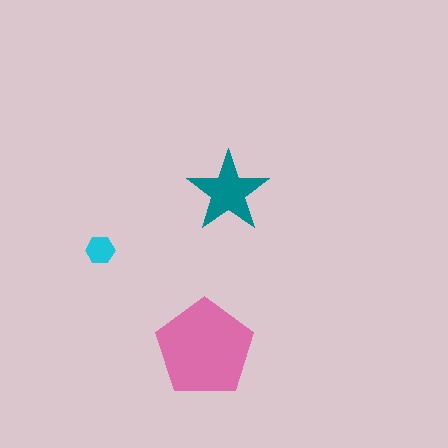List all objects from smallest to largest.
The cyan hexagon, the teal star, the pink pentagon.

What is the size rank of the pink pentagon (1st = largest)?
1st.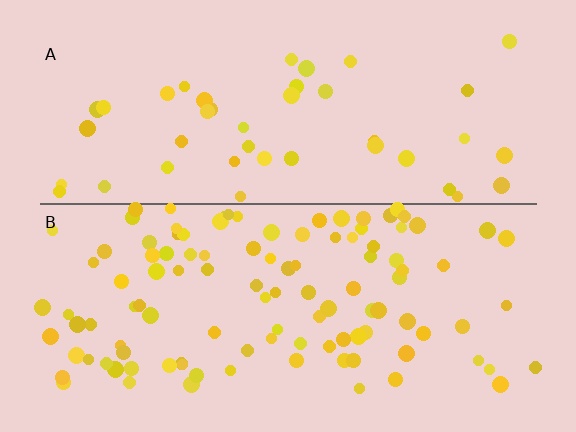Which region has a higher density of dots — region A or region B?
B (the bottom).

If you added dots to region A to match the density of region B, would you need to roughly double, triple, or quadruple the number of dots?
Approximately triple.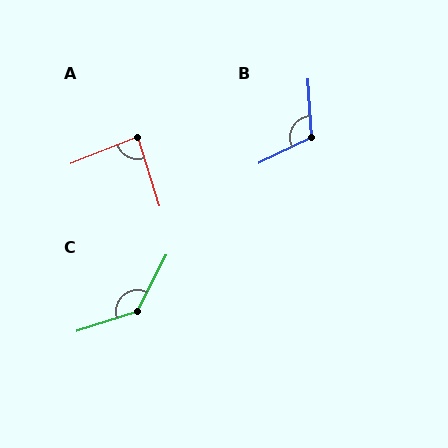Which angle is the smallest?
A, at approximately 86 degrees.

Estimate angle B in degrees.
Approximately 113 degrees.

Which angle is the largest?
C, at approximately 134 degrees.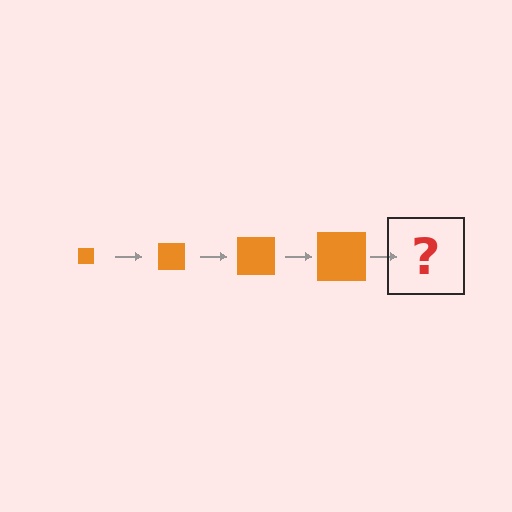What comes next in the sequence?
The next element should be an orange square, larger than the previous one.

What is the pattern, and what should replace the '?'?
The pattern is that the square gets progressively larger each step. The '?' should be an orange square, larger than the previous one.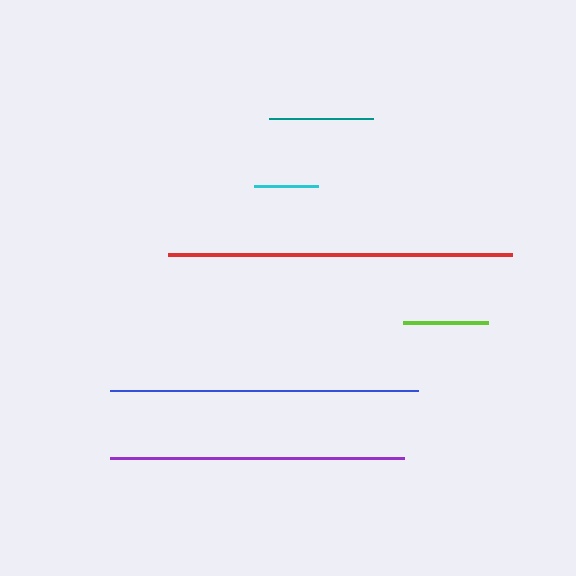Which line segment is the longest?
The red line is the longest at approximately 344 pixels.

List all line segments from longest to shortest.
From longest to shortest: red, blue, purple, teal, lime, cyan.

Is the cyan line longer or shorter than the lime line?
The lime line is longer than the cyan line.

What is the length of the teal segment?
The teal segment is approximately 104 pixels long.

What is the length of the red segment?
The red segment is approximately 344 pixels long.